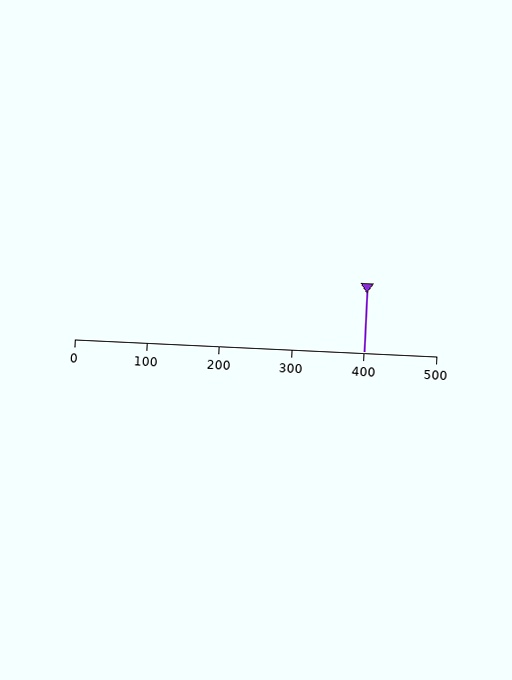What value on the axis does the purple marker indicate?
The marker indicates approximately 400.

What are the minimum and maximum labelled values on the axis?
The axis runs from 0 to 500.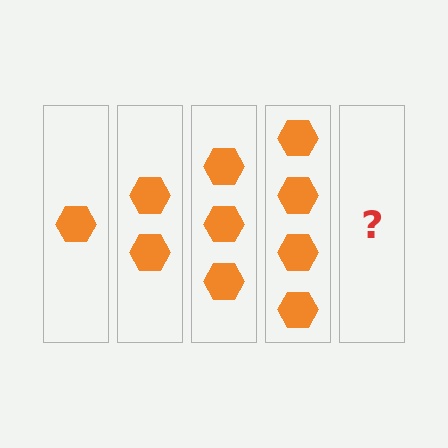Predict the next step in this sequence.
The next step is 5 hexagons.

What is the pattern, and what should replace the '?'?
The pattern is that each step adds one more hexagon. The '?' should be 5 hexagons.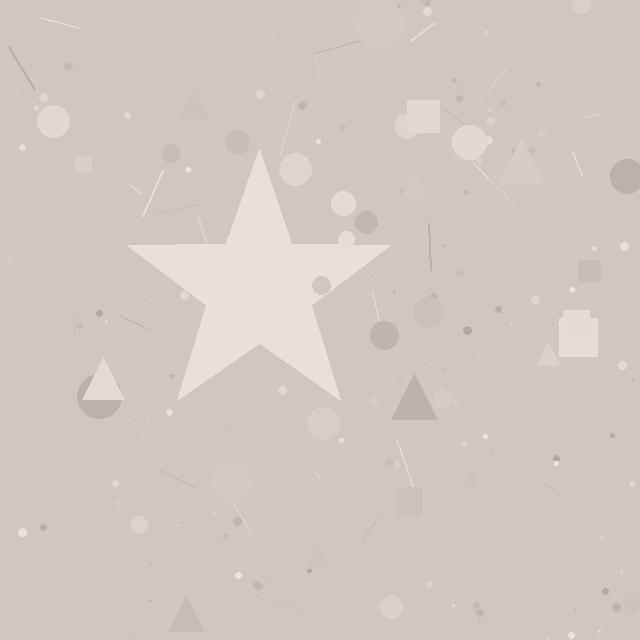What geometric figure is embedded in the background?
A star is embedded in the background.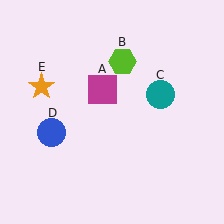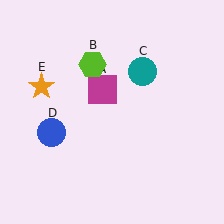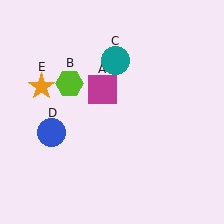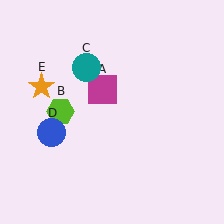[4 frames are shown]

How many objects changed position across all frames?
2 objects changed position: lime hexagon (object B), teal circle (object C).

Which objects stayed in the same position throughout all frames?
Magenta square (object A) and blue circle (object D) and orange star (object E) remained stationary.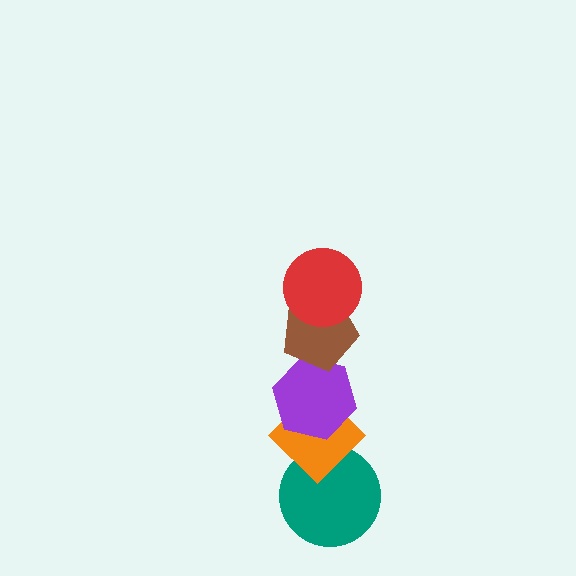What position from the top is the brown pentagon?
The brown pentagon is 2nd from the top.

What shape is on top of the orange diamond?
The purple hexagon is on top of the orange diamond.